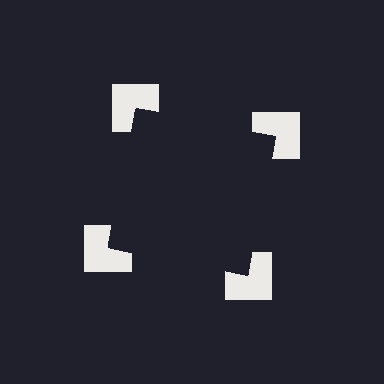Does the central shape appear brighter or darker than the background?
It typically appears slightly darker than the background, even though no actual brightness change is drawn.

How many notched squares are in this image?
There are 4 — one at each vertex of the illusory square.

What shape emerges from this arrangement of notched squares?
An illusory square — its edges are inferred from the aligned wedge cuts in the notched squares, not physically drawn.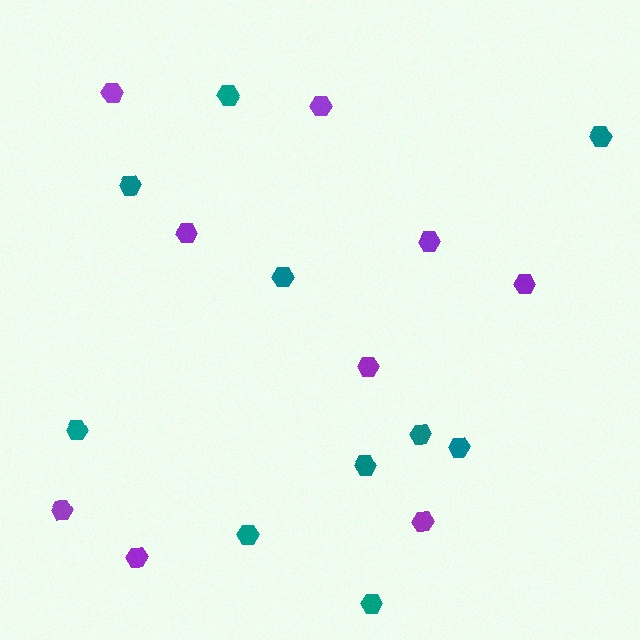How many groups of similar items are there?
There are 2 groups: one group of purple hexagons (9) and one group of teal hexagons (10).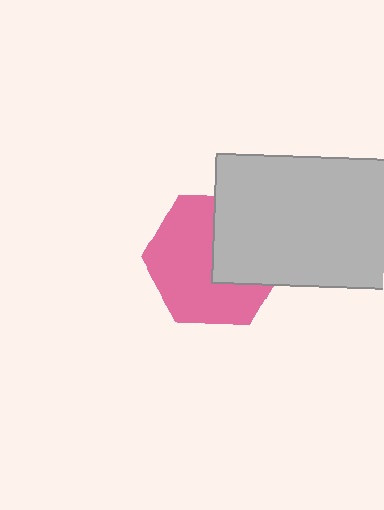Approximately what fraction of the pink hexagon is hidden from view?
Roughly 38% of the pink hexagon is hidden behind the light gray rectangle.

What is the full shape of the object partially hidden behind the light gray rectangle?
The partially hidden object is a pink hexagon.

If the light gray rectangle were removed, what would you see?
You would see the complete pink hexagon.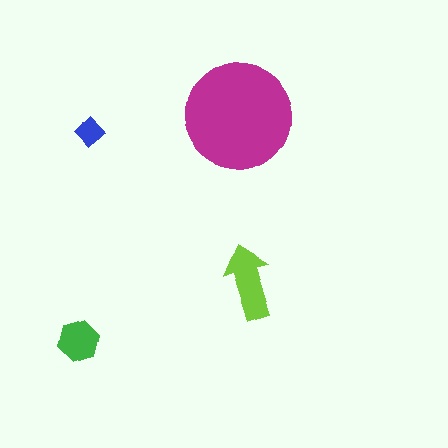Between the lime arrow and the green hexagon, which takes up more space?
The lime arrow.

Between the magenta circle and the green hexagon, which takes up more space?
The magenta circle.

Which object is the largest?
The magenta circle.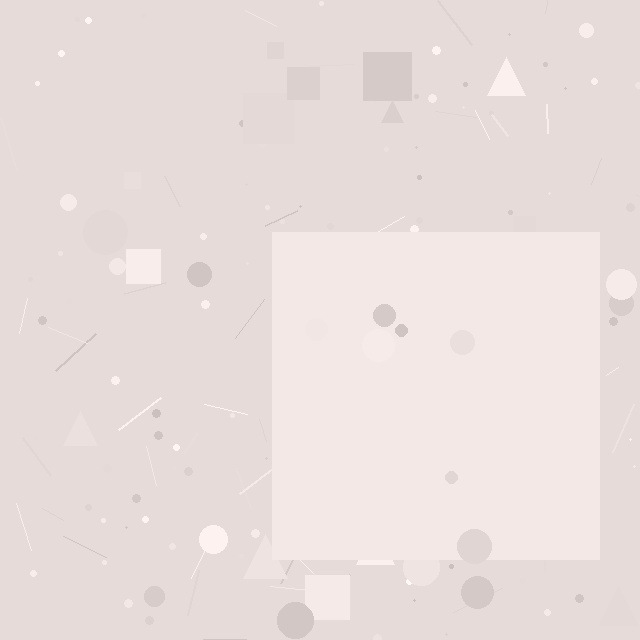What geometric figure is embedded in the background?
A square is embedded in the background.